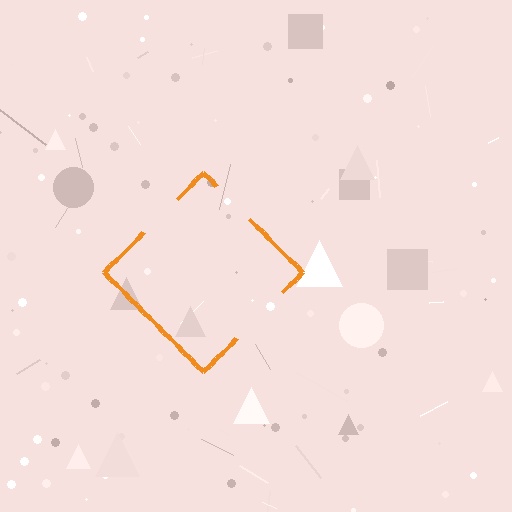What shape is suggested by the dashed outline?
The dashed outline suggests a diamond.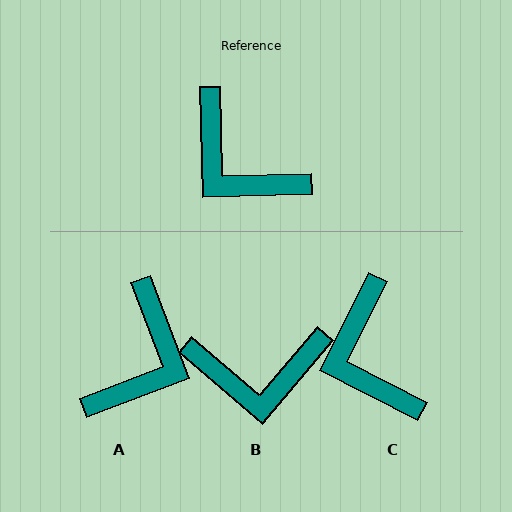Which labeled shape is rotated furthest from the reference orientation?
A, about 110 degrees away.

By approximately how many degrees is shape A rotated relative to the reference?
Approximately 110 degrees counter-clockwise.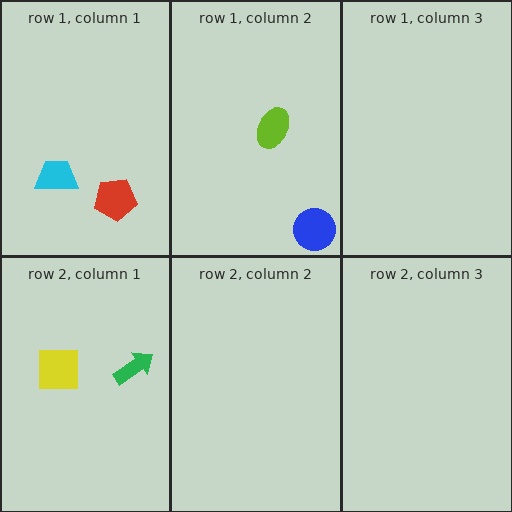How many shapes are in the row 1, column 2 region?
2.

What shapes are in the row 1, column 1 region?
The red pentagon, the cyan trapezoid.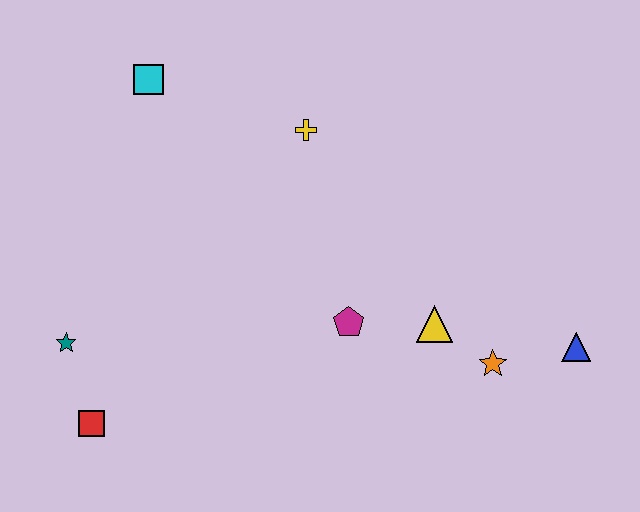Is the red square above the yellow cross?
No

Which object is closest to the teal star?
The red square is closest to the teal star.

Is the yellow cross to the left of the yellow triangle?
Yes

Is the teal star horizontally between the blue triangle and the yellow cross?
No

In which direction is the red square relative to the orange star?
The red square is to the left of the orange star.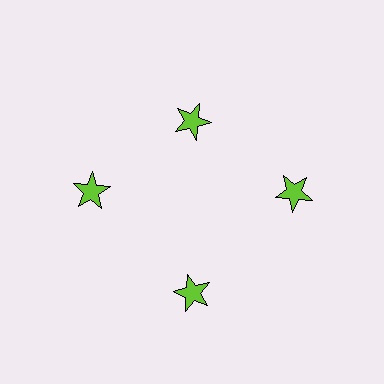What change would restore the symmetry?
The symmetry would be restored by moving it outward, back onto the ring so that all 4 stars sit at equal angles and equal distance from the center.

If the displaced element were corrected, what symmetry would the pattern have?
It would have 4-fold rotational symmetry — the pattern would map onto itself every 90 degrees.